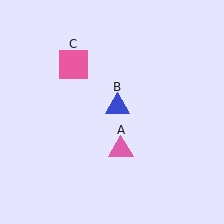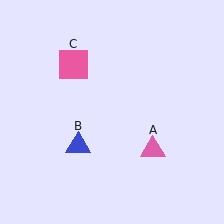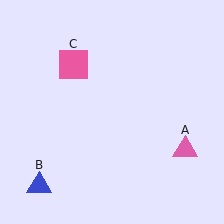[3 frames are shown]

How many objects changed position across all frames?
2 objects changed position: pink triangle (object A), blue triangle (object B).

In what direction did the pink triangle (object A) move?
The pink triangle (object A) moved right.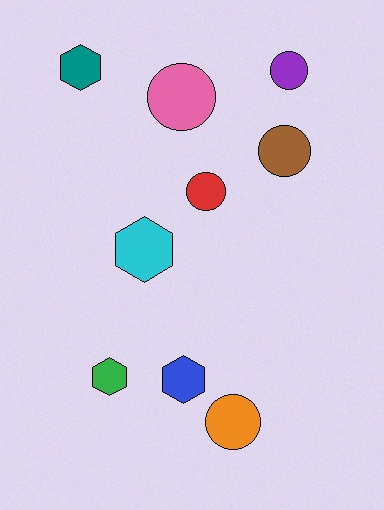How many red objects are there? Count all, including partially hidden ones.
There is 1 red object.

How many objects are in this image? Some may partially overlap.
There are 9 objects.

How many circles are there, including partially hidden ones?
There are 5 circles.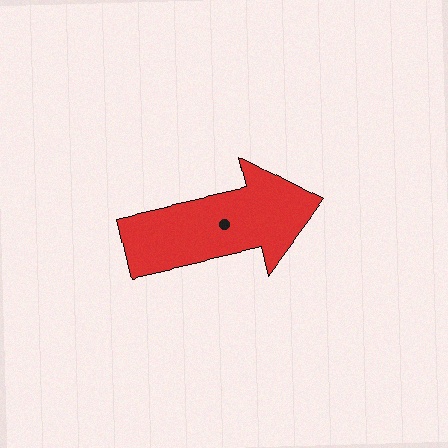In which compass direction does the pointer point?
East.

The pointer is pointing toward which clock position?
Roughly 3 o'clock.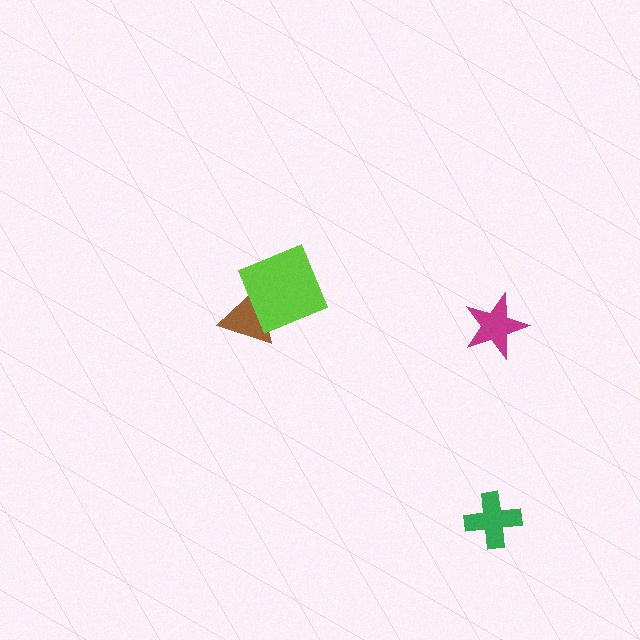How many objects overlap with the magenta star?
0 objects overlap with the magenta star.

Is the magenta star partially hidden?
No, no other shape covers it.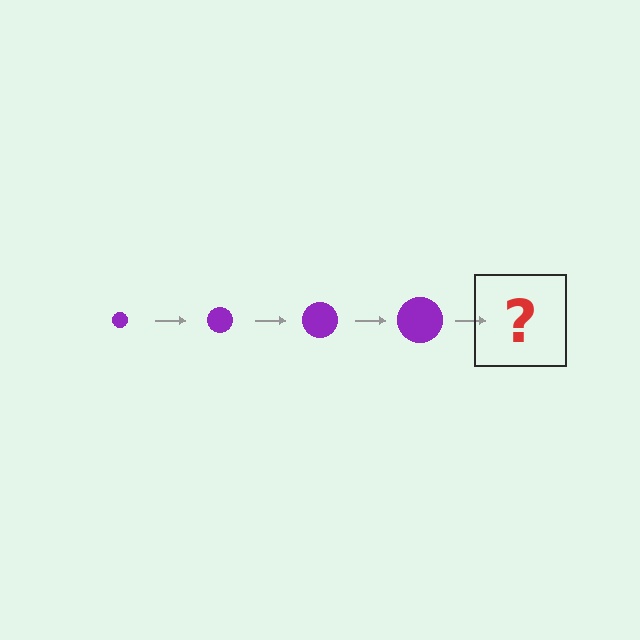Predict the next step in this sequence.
The next step is a purple circle, larger than the previous one.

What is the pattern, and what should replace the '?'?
The pattern is that the circle gets progressively larger each step. The '?' should be a purple circle, larger than the previous one.